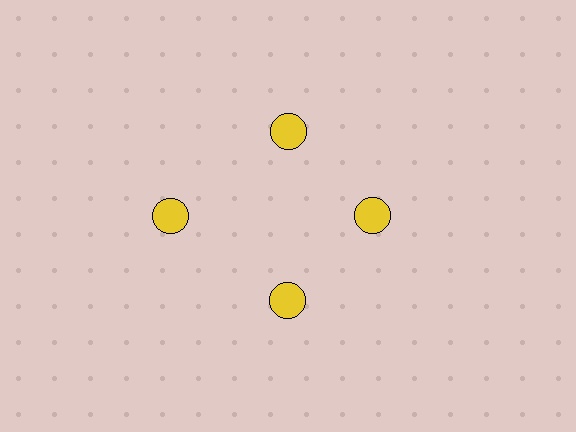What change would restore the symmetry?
The symmetry would be restored by moving it inward, back onto the ring so that all 4 circles sit at equal angles and equal distance from the center.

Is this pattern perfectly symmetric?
No. The 4 yellow circles are arranged in a ring, but one element near the 9 o'clock position is pushed outward from the center, breaking the 4-fold rotational symmetry.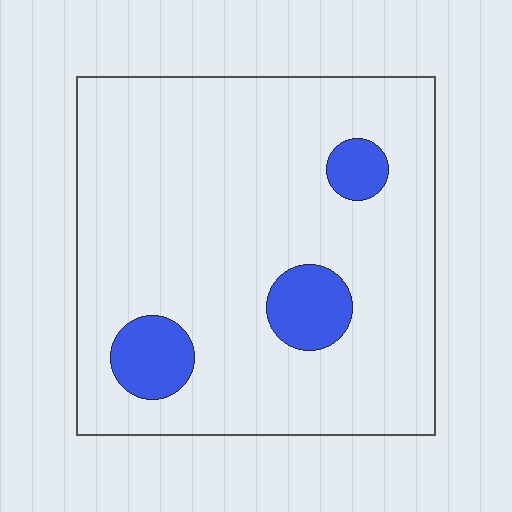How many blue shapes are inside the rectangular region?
3.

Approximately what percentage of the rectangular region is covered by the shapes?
Approximately 10%.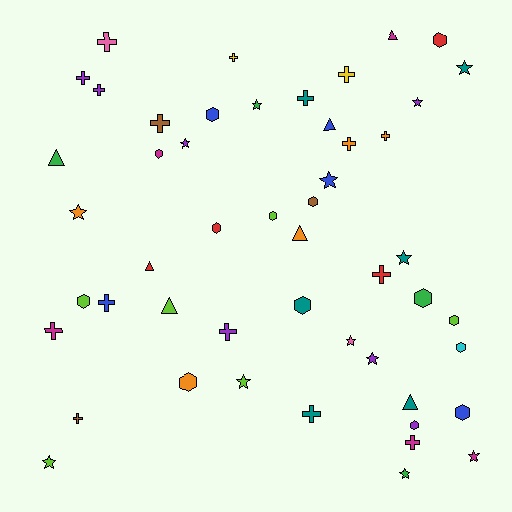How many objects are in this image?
There are 50 objects.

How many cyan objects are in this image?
There is 1 cyan object.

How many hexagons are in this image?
There are 14 hexagons.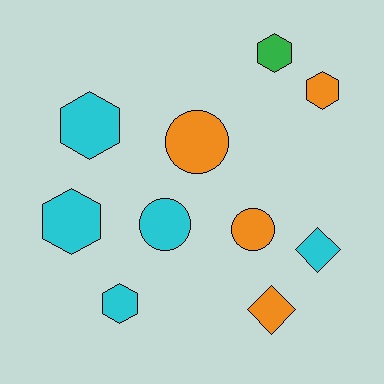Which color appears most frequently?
Cyan, with 5 objects.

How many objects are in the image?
There are 10 objects.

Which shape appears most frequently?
Hexagon, with 5 objects.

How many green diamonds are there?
There are no green diamonds.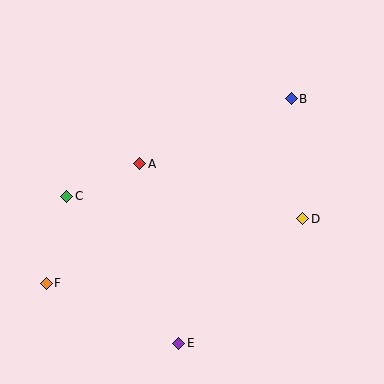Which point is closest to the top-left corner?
Point C is closest to the top-left corner.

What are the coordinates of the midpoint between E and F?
The midpoint between E and F is at (112, 313).